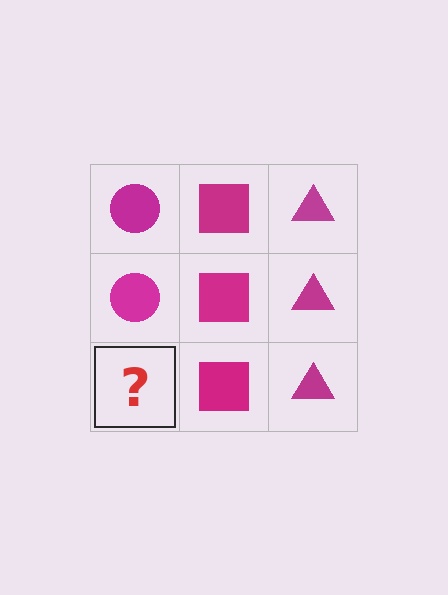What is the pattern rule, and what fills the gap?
The rule is that each column has a consistent shape. The gap should be filled with a magenta circle.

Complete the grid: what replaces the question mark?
The question mark should be replaced with a magenta circle.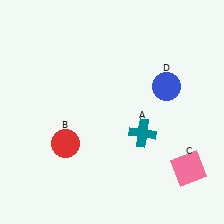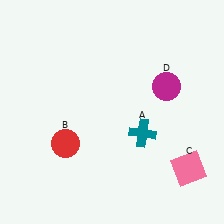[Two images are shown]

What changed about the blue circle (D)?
In Image 1, D is blue. In Image 2, it changed to magenta.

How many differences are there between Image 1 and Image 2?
There is 1 difference between the two images.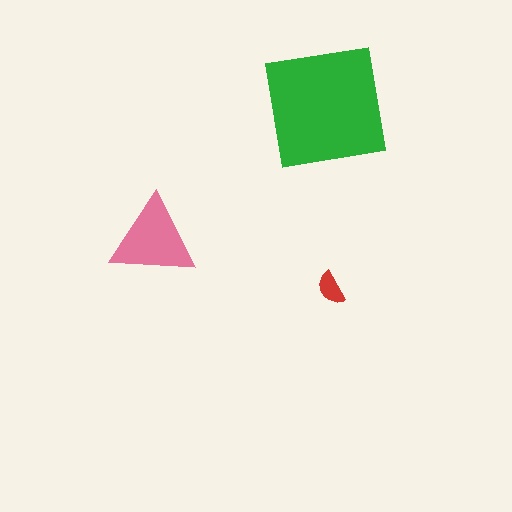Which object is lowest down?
The red semicircle is bottommost.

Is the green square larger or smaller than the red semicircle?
Larger.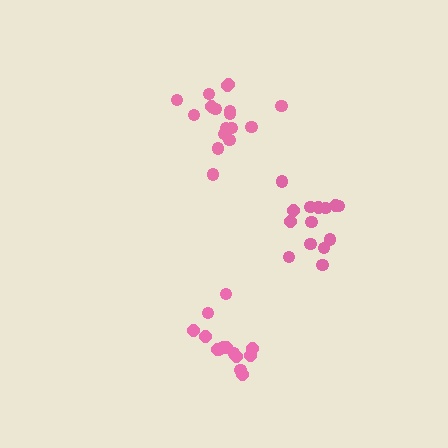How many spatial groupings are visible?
There are 3 spatial groupings.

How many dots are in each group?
Group 1: 14 dots, Group 2: 17 dots, Group 3: 14 dots (45 total).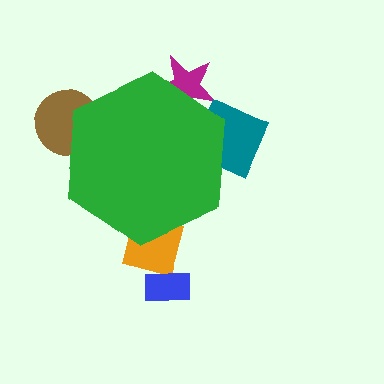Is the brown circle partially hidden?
Yes, the brown circle is partially hidden behind the green hexagon.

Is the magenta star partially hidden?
Yes, the magenta star is partially hidden behind the green hexagon.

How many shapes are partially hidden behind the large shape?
4 shapes are partially hidden.